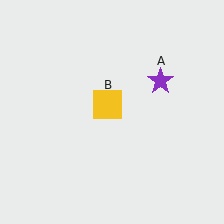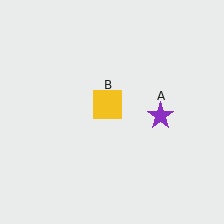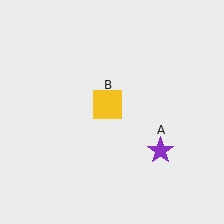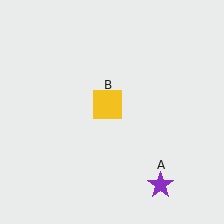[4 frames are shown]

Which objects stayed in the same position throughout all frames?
Yellow square (object B) remained stationary.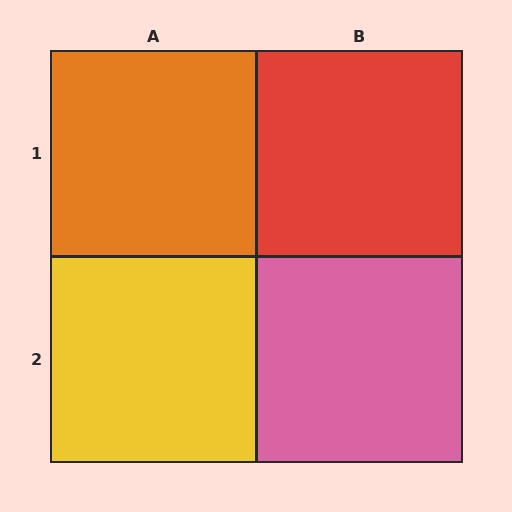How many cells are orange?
1 cell is orange.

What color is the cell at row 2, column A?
Yellow.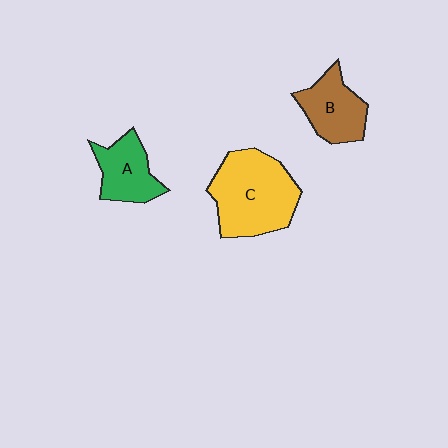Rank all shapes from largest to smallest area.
From largest to smallest: C (yellow), B (brown), A (green).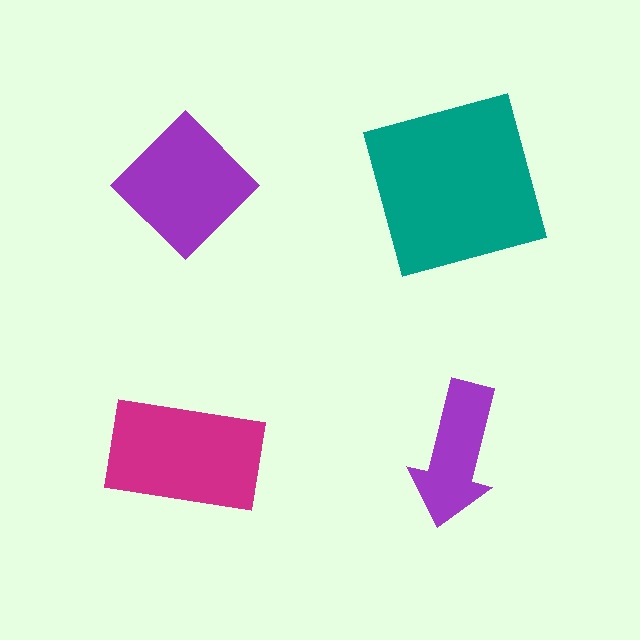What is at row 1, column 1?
A purple diamond.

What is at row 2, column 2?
A purple arrow.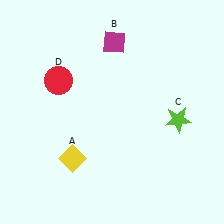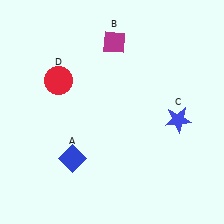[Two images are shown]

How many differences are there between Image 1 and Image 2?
There are 2 differences between the two images.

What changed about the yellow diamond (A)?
In Image 1, A is yellow. In Image 2, it changed to blue.